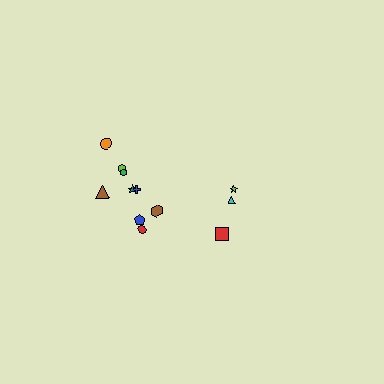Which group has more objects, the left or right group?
The left group.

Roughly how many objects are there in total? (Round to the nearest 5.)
Roughly 15 objects in total.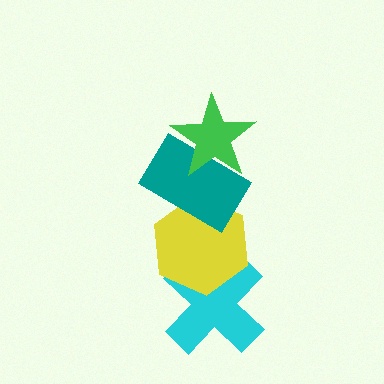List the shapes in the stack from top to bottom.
From top to bottom: the green star, the teal rectangle, the yellow hexagon, the cyan cross.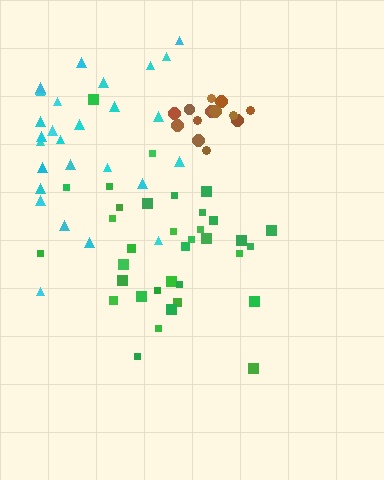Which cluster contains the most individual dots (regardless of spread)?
Green (35).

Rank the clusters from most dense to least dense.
brown, green, cyan.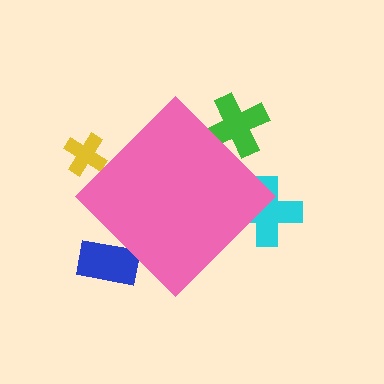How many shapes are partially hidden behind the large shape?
4 shapes are partially hidden.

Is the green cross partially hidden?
Yes, the green cross is partially hidden behind the pink diamond.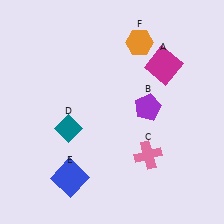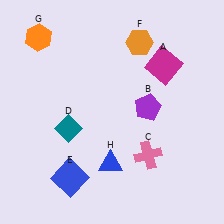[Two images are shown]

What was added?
An orange hexagon (G), a blue triangle (H) were added in Image 2.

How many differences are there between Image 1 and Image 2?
There are 2 differences between the two images.